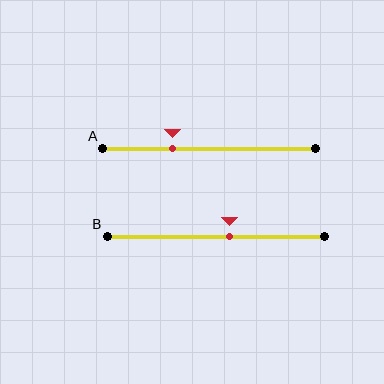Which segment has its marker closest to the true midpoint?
Segment B has its marker closest to the true midpoint.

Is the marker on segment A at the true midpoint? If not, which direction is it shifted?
No, the marker on segment A is shifted to the left by about 17% of the segment length.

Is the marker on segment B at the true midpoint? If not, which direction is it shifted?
No, the marker on segment B is shifted to the right by about 6% of the segment length.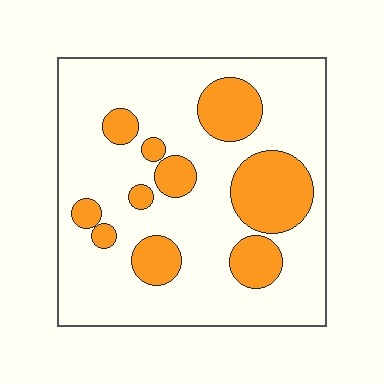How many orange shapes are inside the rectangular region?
10.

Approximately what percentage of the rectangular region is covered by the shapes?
Approximately 25%.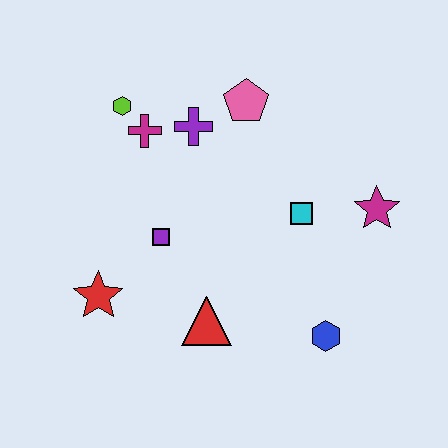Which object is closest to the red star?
The purple square is closest to the red star.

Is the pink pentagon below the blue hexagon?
No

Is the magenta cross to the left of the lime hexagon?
No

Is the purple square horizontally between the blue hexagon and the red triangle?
No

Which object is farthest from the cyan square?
The red star is farthest from the cyan square.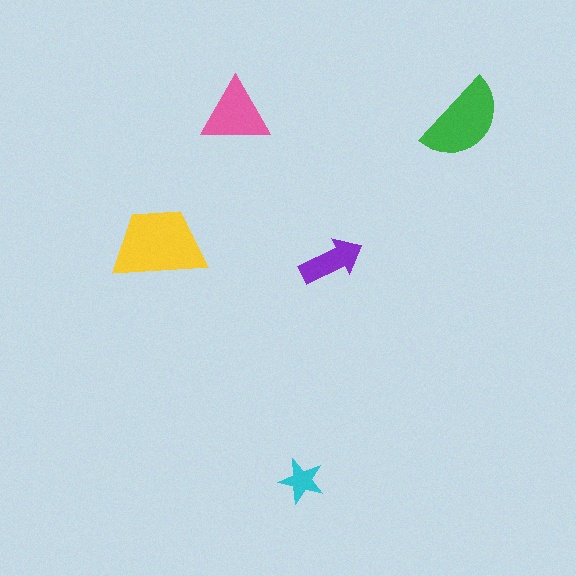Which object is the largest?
The yellow trapezoid.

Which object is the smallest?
The cyan star.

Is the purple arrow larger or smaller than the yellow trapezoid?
Smaller.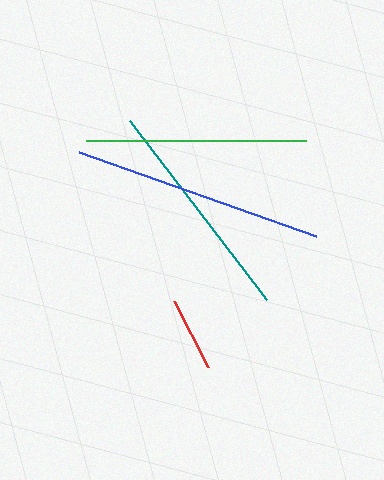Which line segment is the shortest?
The red line is the shortest at approximately 75 pixels.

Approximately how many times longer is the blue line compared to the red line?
The blue line is approximately 3.3 times the length of the red line.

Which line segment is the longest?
The blue line is the longest at approximately 251 pixels.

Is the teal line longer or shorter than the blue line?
The blue line is longer than the teal line.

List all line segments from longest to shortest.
From longest to shortest: blue, teal, green, red.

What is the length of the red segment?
The red segment is approximately 75 pixels long.